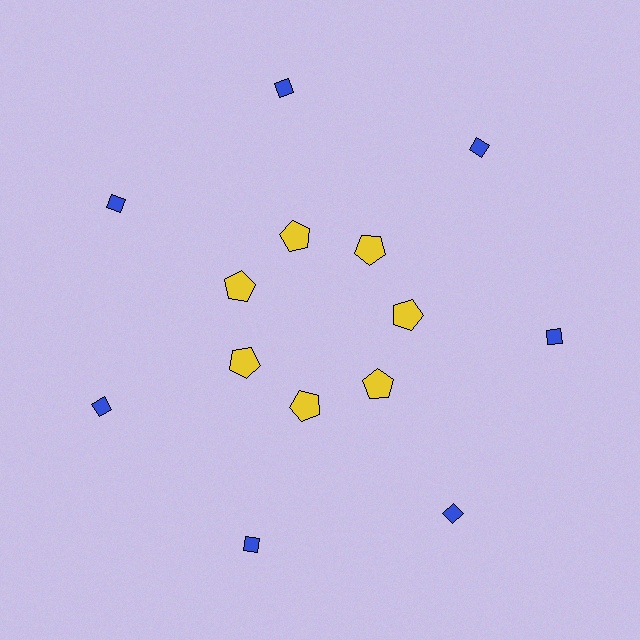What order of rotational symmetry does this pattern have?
This pattern has 7-fold rotational symmetry.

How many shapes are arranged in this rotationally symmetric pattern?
There are 14 shapes, arranged in 7 groups of 2.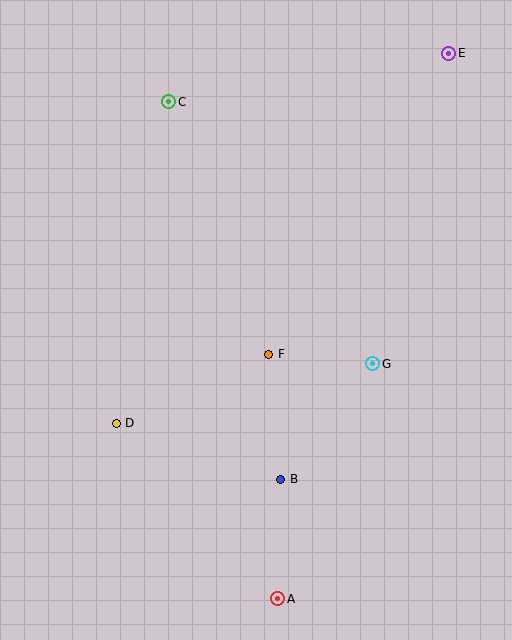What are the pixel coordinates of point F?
Point F is at (269, 354).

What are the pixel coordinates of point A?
Point A is at (278, 599).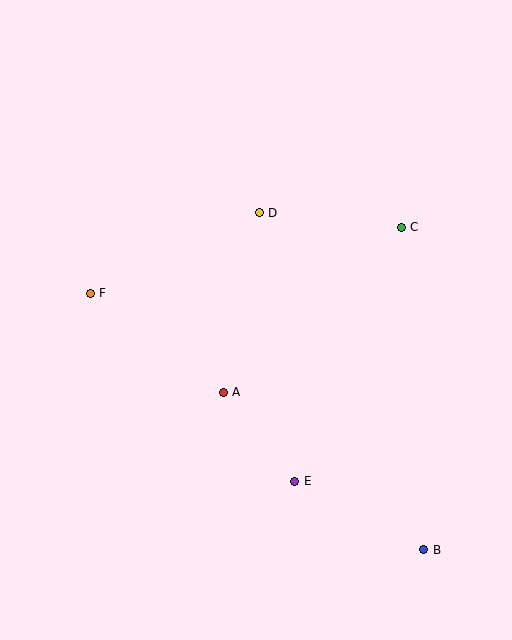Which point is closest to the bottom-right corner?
Point B is closest to the bottom-right corner.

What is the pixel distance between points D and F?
The distance between D and F is 187 pixels.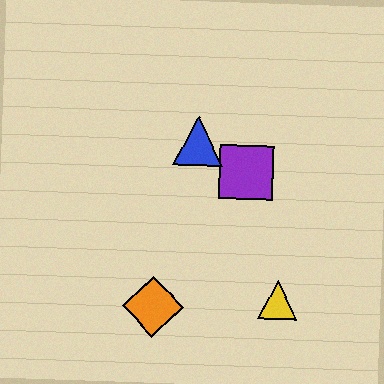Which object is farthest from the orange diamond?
The blue triangle is farthest from the orange diamond.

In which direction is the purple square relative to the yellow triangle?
The purple square is above the yellow triangle.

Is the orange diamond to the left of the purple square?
Yes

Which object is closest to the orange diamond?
The yellow triangle is closest to the orange diamond.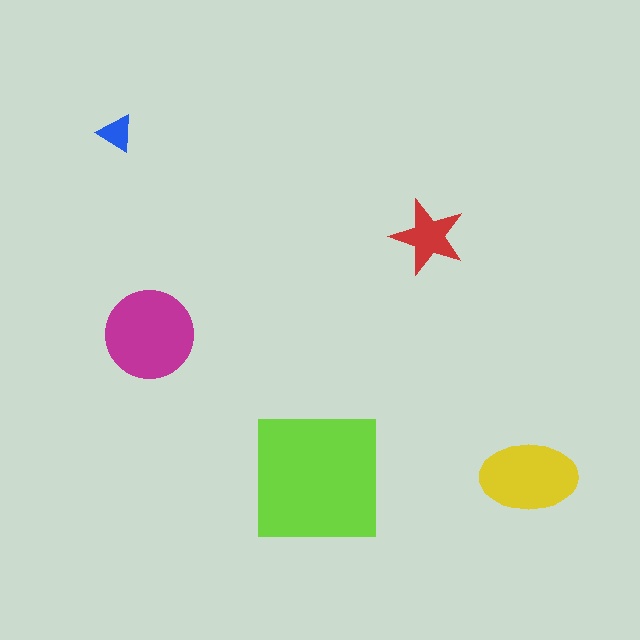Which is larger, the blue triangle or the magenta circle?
The magenta circle.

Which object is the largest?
The lime square.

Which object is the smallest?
The blue triangle.